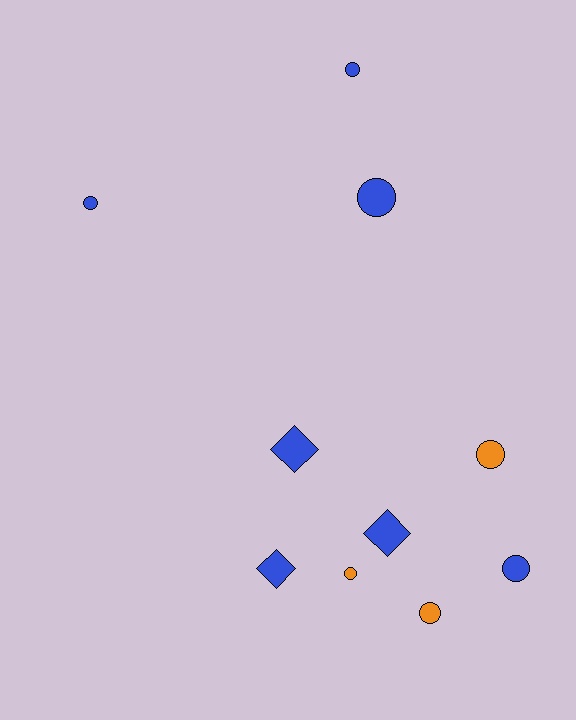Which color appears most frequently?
Blue, with 7 objects.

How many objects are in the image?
There are 10 objects.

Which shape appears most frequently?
Circle, with 7 objects.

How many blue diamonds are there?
There are 3 blue diamonds.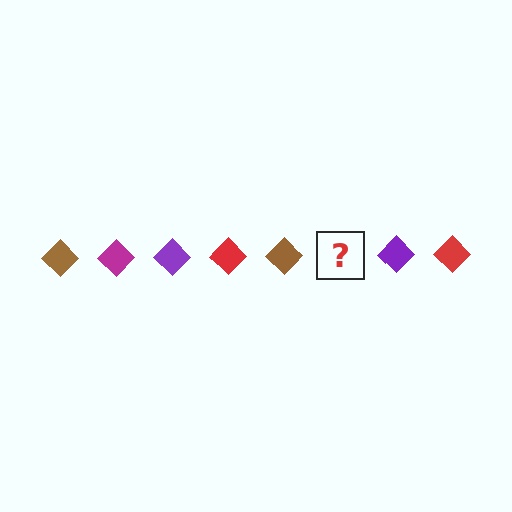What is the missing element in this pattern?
The missing element is a magenta diamond.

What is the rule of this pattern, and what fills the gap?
The rule is that the pattern cycles through brown, magenta, purple, red diamonds. The gap should be filled with a magenta diamond.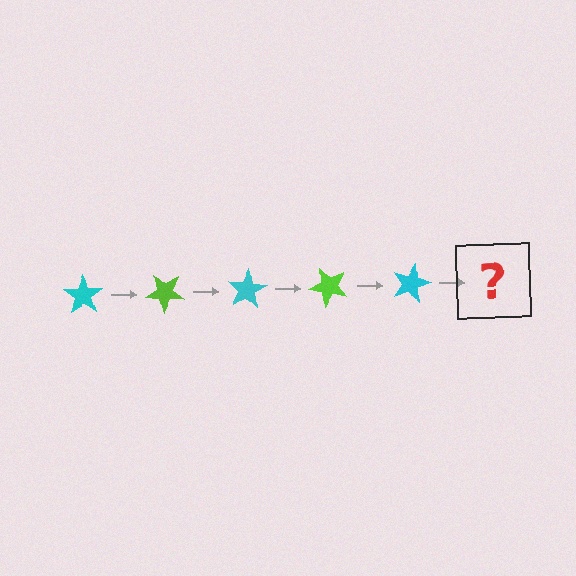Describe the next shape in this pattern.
It should be a lime star, rotated 200 degrees from the start.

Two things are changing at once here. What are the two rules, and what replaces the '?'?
The two rules are that it rotates 40 degrees each step and the color cycles through cyan and lime. The '?' should be a lime star, rotated 200 degrees from the start.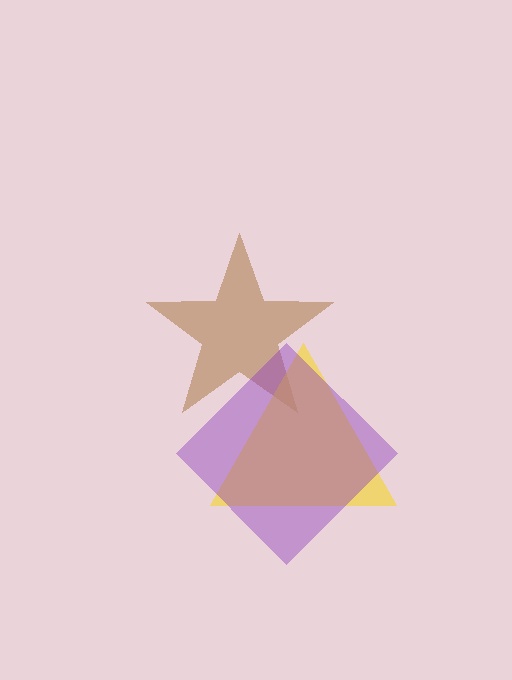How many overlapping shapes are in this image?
There are 3 overlapping shapes in the image.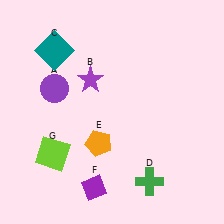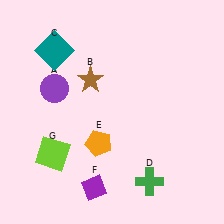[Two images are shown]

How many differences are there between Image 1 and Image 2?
There is 1 difference between the two images.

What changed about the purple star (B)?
In Image 1, B is purple. In Image 2, it changed to brown.